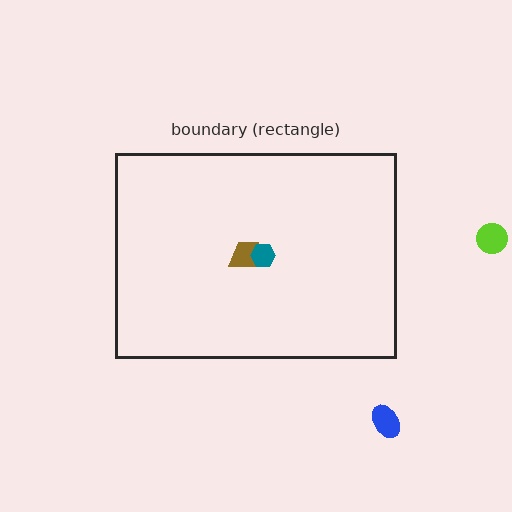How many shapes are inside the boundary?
2 inside, 2 outside.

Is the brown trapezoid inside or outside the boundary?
Inside.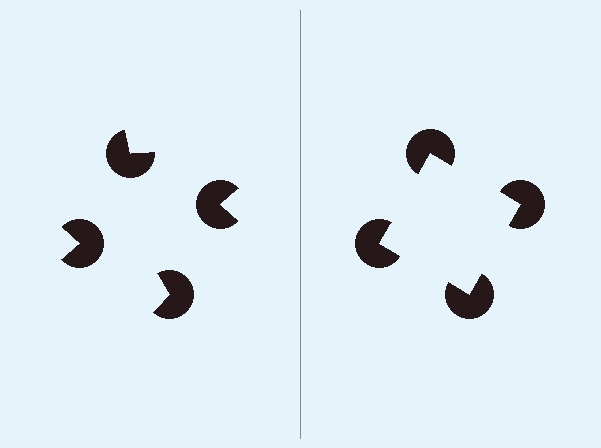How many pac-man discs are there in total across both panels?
8 — 4 on each side.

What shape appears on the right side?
An illusory square.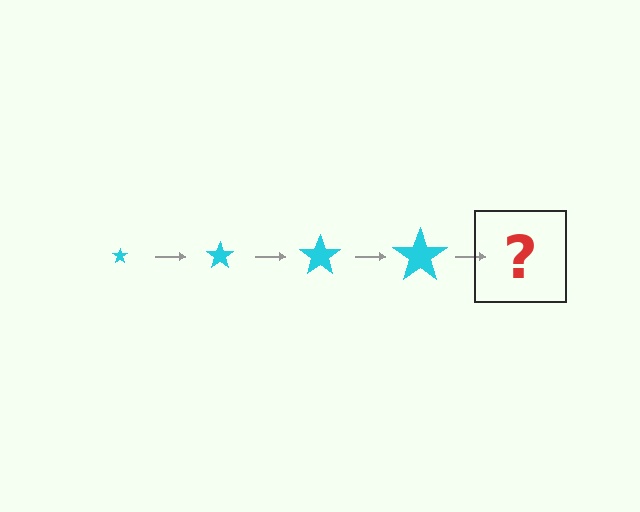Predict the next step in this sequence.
The next step is a cyan star, larger than the previous one.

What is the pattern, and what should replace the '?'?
The pattern is that the star gets progressively larger each step. The '?' should be a cyan star, larger than the previous one.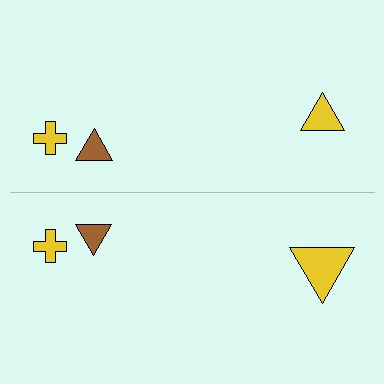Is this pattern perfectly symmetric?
No, the pattern is not perfectly symmetric. The yellow triangle on the bottom side has a different size than its mirror counterpart.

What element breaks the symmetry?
The yellow triangle on the bottom side has a different size than its mirror counterpart.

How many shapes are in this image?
There are 6 shapes in this image.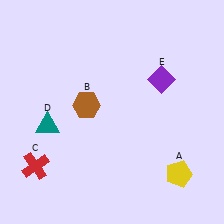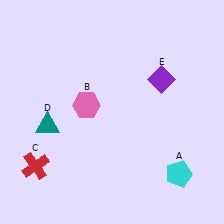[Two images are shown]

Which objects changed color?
A changed from yellow to cyan. B changed from brown to pink.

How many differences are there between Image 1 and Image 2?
There are 2 differences between the two images.